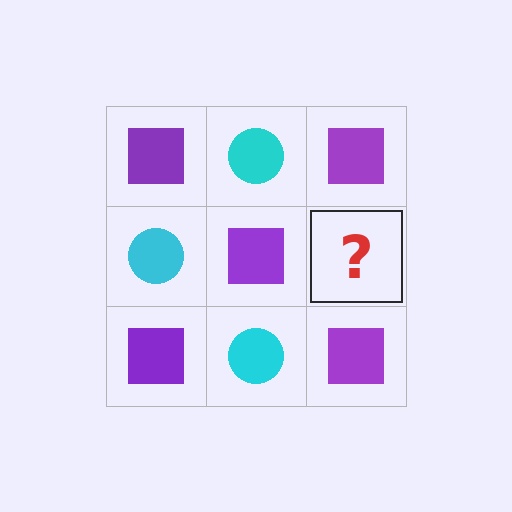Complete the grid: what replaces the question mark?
The question mark should be replaced with a cyan circle.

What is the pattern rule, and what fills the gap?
The rule is that it alternates purple square and cyan circle in a checkerboard pattern. The gap should be filled with a cyan circle.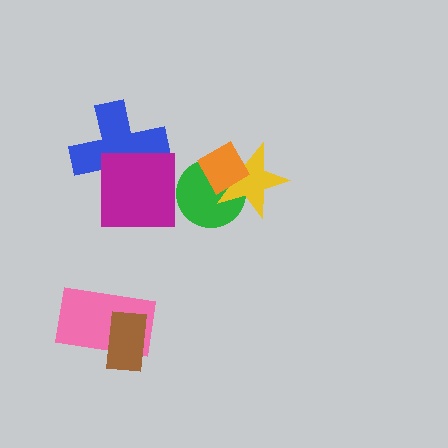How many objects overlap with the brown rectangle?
1 object overlaps with the brown rectangle.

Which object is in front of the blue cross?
The magenta square is in front of the blue cross.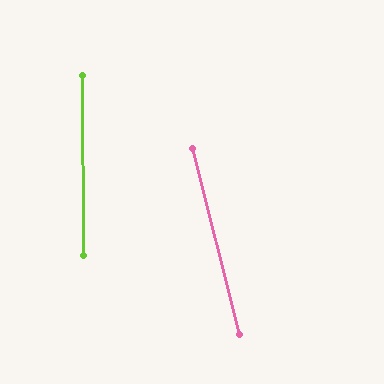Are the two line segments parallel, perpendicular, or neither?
Neither parallel nor perpendicular — they differ by about 14°.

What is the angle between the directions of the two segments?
Approximately 14 degrees.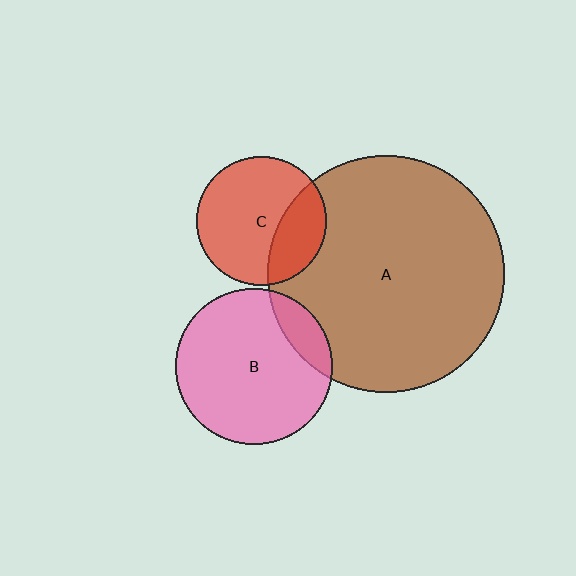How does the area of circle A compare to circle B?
Approximately 2.3 times.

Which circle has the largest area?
Circle A (brown).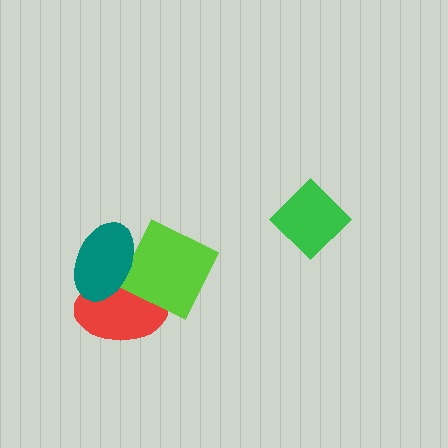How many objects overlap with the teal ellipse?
2 objects overlap with the teal ellipse.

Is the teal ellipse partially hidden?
No, no other shape covers it.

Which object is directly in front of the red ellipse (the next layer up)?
The lime square is directly in front of the red ellipse.